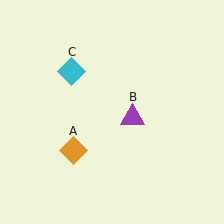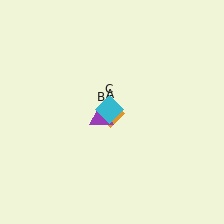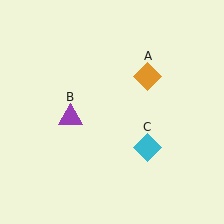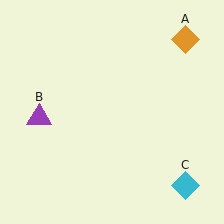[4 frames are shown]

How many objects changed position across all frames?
3 objects changed position: orange diamond (object A), purple triangle (object B), cyan diamond (object C).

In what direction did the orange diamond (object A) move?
The orange diamond (object A) moved up and to the right.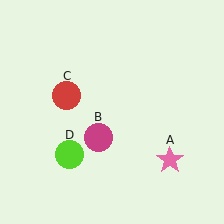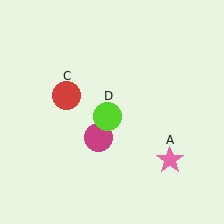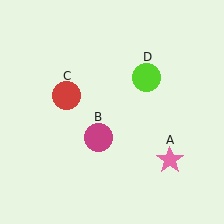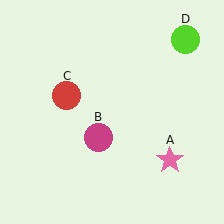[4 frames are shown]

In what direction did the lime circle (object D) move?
The lime circle (object D) moved up and to the right.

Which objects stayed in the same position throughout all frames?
Pink star (object A) and magenta circle (object B) and red circle (object C) remained stationary.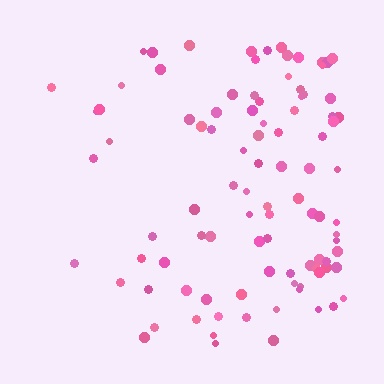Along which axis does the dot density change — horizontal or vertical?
Horizontal.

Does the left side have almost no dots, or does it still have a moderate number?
Still a moderate number, just noticeably fewer than the right.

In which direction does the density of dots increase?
From left to right, with the right side densest.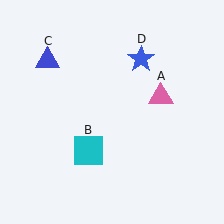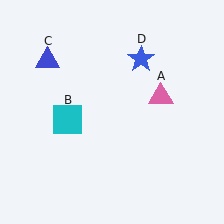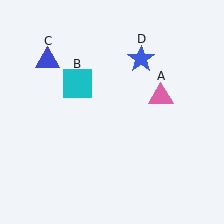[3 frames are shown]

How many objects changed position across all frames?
1 object changed position: cyan square (object B).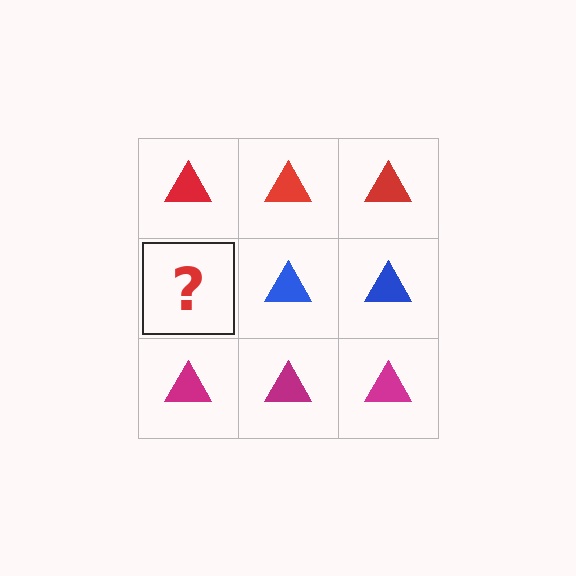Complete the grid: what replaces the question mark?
The question mark should be replaced with a blue triangle.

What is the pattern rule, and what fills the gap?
The rule is that each row has a consistent color. The gap should be filled with a blue triangle.